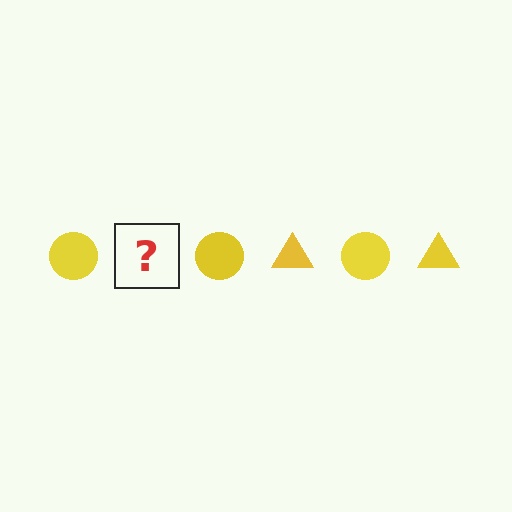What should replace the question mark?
The question mark should be replaced with a yellow triangle.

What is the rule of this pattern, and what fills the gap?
The rule is that the pattern cycles through circle, triangle shapes in yellow. The gap should be filled with a yellow triangle.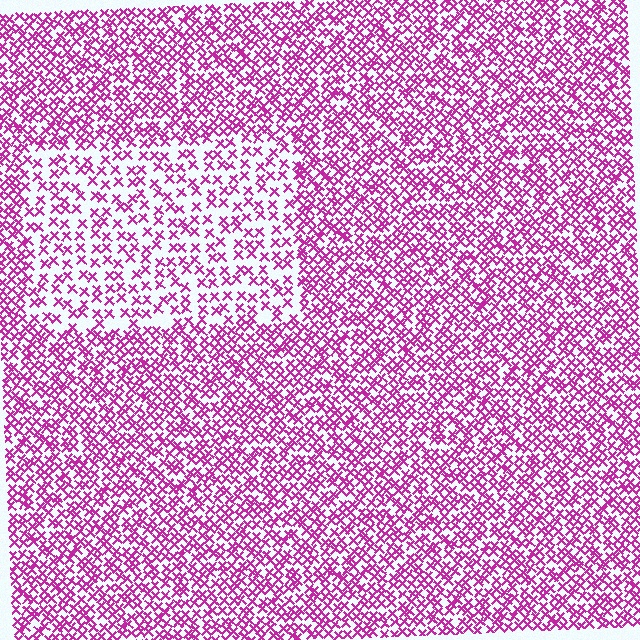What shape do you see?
I see a rectangle.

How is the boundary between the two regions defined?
The boundary is defined by a change in element density (approximately 1.9x ratio). All elements are the same color, size, and shape.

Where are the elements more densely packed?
The elements are more densely packed outside the rectangle boundary.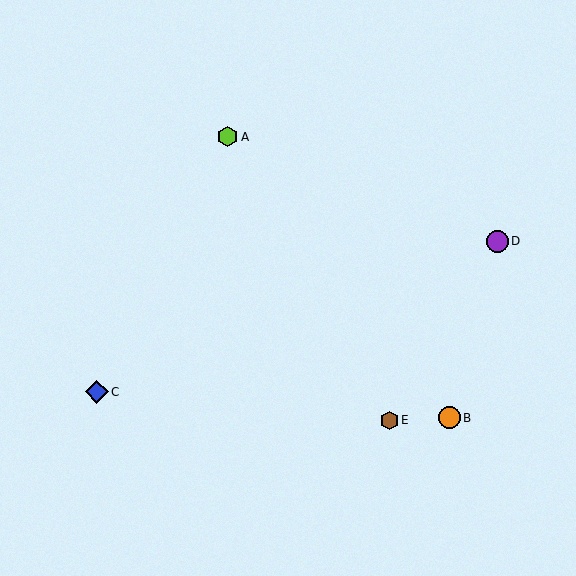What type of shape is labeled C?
Shape C is a blue diamond.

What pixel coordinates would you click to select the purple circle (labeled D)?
Click at (497, 241) to select the purple circle D.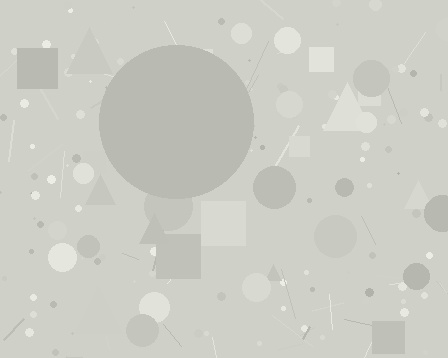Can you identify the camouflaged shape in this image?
The camouflaged shape is a circle.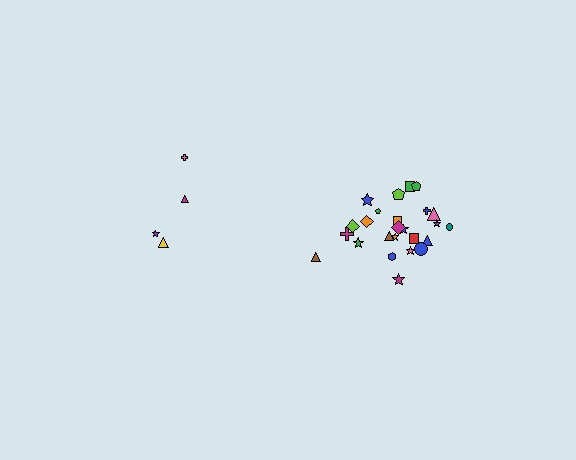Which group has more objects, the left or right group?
The right group.